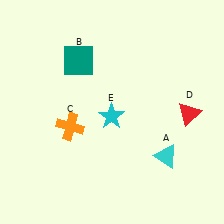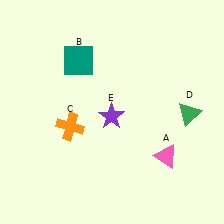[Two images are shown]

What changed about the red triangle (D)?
In Image 1, D is red. In Image 2, it changed to green.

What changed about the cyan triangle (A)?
In Image 1, A is cyan. In Image 2, it changed to pink.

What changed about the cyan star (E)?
In Image 1, E is cyan. In Image 2, it changed to purple.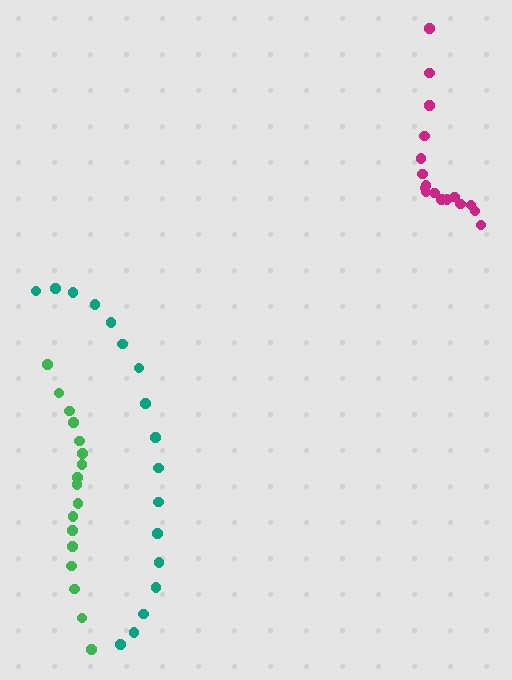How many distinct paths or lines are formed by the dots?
There are 3 distinct paths.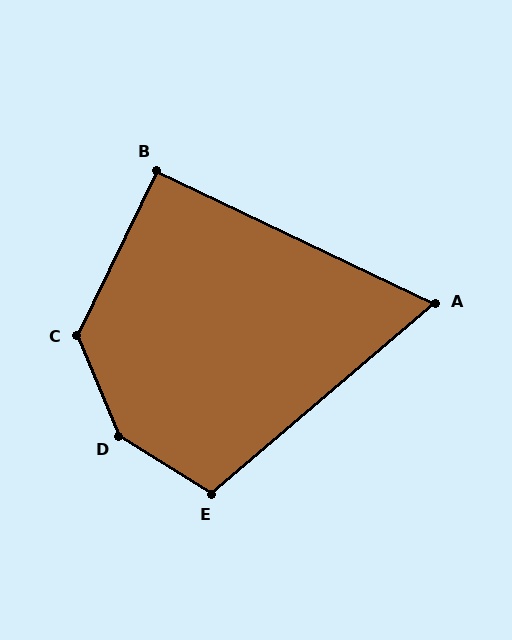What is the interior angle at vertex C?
Approximately 132 degrees (obtuse).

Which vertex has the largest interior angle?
D, at approximately 145 degrees.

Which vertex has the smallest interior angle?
A, at approximately 66 degrees.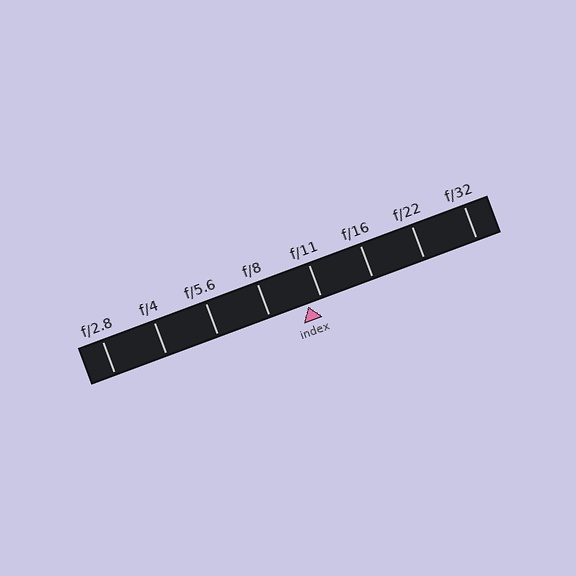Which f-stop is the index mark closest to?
The index mark is closest to f/11.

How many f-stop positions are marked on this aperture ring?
There are 8 f-stop positions marked.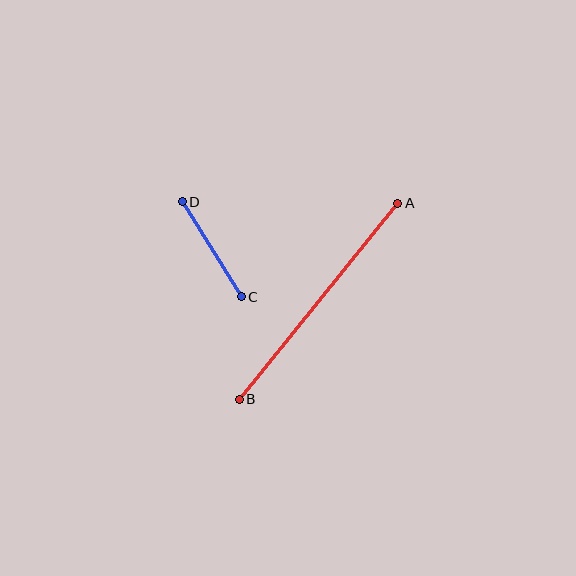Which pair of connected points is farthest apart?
Points A and B are farthest apart.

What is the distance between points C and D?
The distance is approximately 112 pixels.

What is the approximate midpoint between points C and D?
The midpoint is at approximately (212, 249) pixels.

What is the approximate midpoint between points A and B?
The midpoint is at approximately (318, 301) pixels.